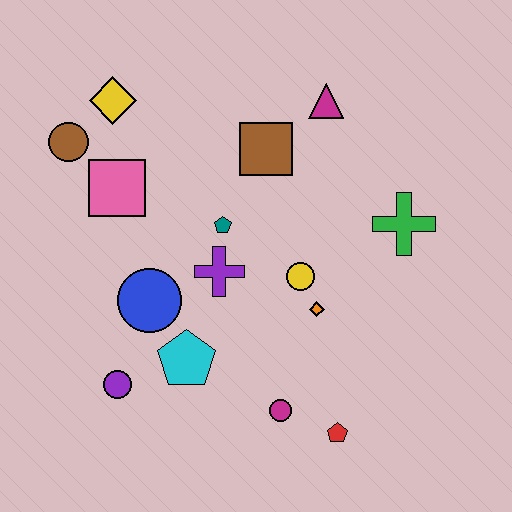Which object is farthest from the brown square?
The red pentagon is farthest from the brown square.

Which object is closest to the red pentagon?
The magenta circle is closest to the red pentagon.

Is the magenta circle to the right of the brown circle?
Yes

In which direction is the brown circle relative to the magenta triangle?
The brown circle is to the left of the magenta triangle.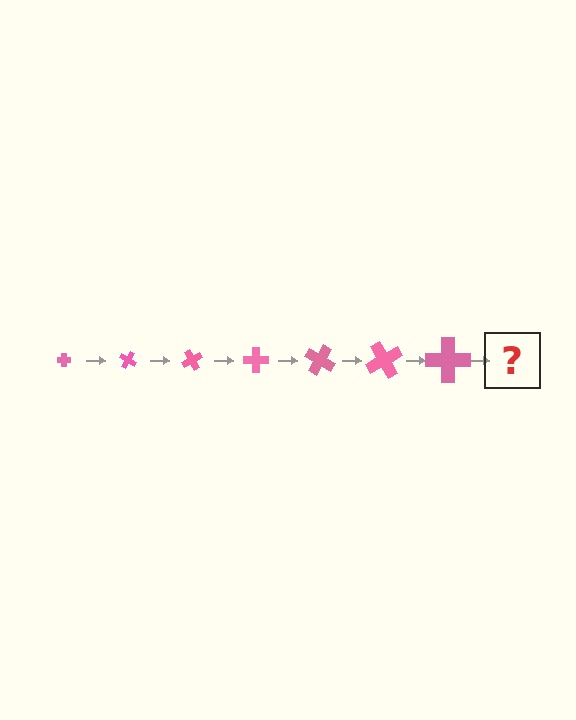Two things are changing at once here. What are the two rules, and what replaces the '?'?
The two rules are that the cross grows larger each step and it rotates 30 degrees each step. The '?' should be a cross, larger than the previous one and rotated 210 degrees from the start.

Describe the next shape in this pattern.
It should be a cross, larger than the previous one and rotated 210 degrees from the start.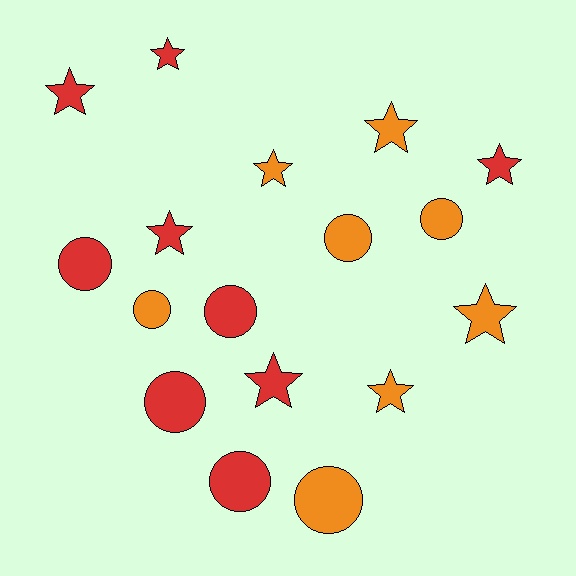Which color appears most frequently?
Red, with 9 objects.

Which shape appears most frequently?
Star, with 9 objects.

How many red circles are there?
There are 4 red circles.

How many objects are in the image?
There are 17 objects.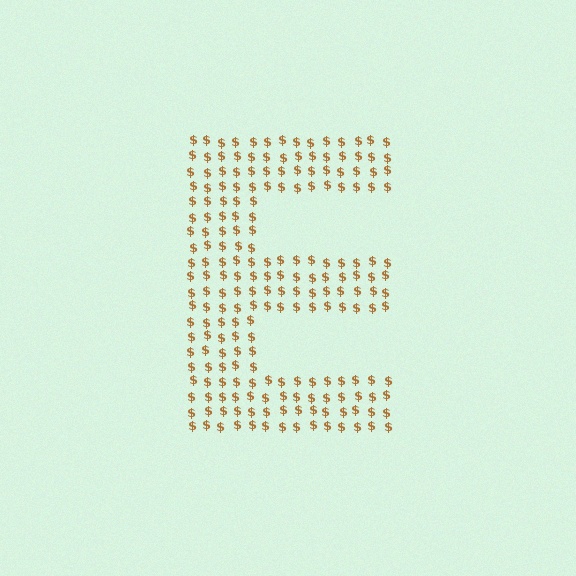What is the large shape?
The large shape is the letter E.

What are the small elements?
The small elements are dollar signs.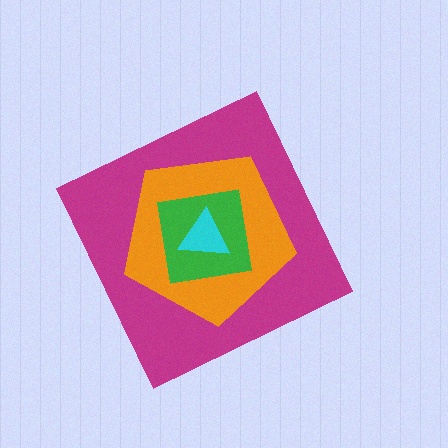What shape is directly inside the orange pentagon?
The green square.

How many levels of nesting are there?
4.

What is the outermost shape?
The magenta diamond.